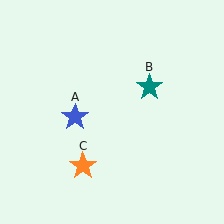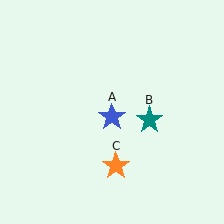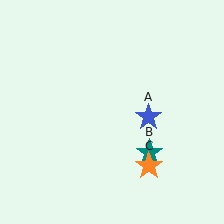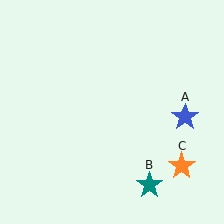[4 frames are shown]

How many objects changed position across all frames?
3 objects changed position: blue star (object A), teal star (object B), orange star (object C).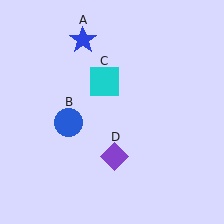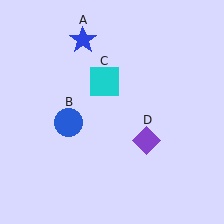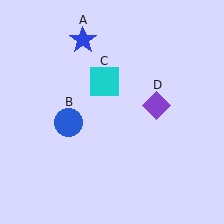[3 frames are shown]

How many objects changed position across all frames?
1 object changed position: purple diamond (object D).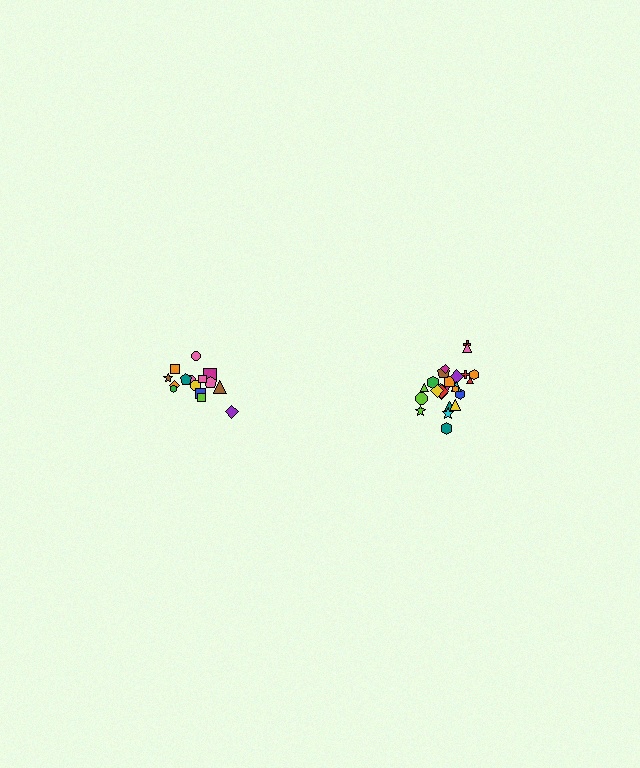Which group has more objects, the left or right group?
The right group.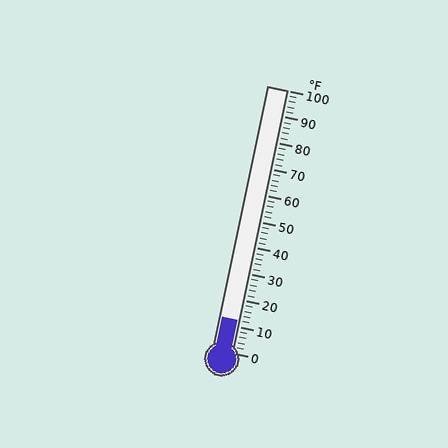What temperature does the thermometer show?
The thermometer shows approximately 12°F.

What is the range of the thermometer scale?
The thermometer scale ranges from 0°F to 100°F.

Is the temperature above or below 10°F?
The temperature is above 10°F.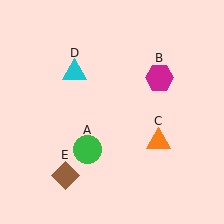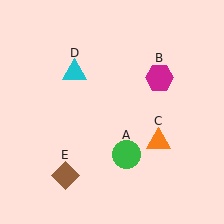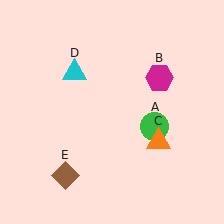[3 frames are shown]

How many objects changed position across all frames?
1 object changed position: green circle (object A).